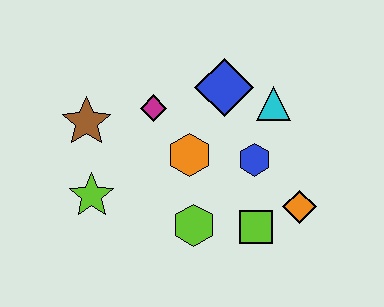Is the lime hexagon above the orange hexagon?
No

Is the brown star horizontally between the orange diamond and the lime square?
No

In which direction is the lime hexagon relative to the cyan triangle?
The lime hexagon is below the cyan triangle.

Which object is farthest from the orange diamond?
The brown star is farthest from the orange diamond.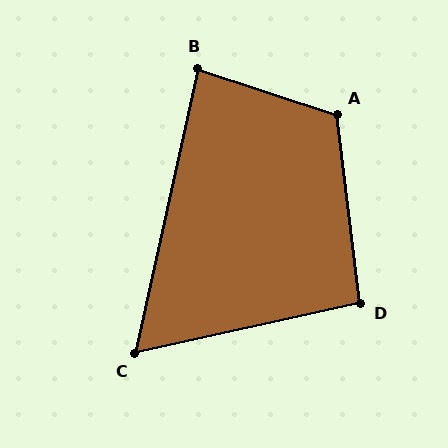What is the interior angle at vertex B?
Approximately 84 degrees (acute).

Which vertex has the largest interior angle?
A, at approximately 115 degrees.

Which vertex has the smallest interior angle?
C, at approximately 65 degrees.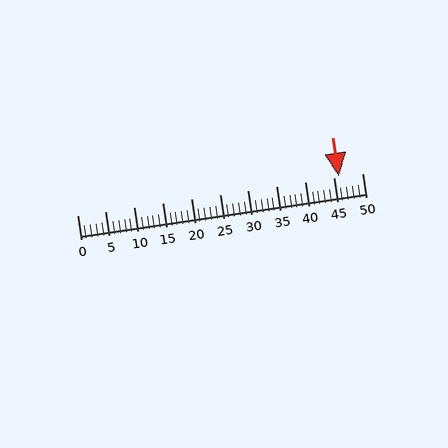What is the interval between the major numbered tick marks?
The major tick marks are spaced 5 units apart.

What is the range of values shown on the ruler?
The ruler shows values from 0 to 50.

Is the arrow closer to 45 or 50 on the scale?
The arrow is closer to 45.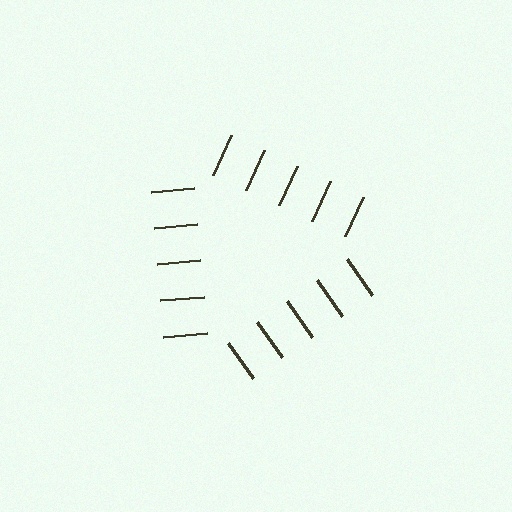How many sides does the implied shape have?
3 sides — the line-ends trace a triangle.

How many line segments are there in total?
15 — 5 along each of the 3 edges.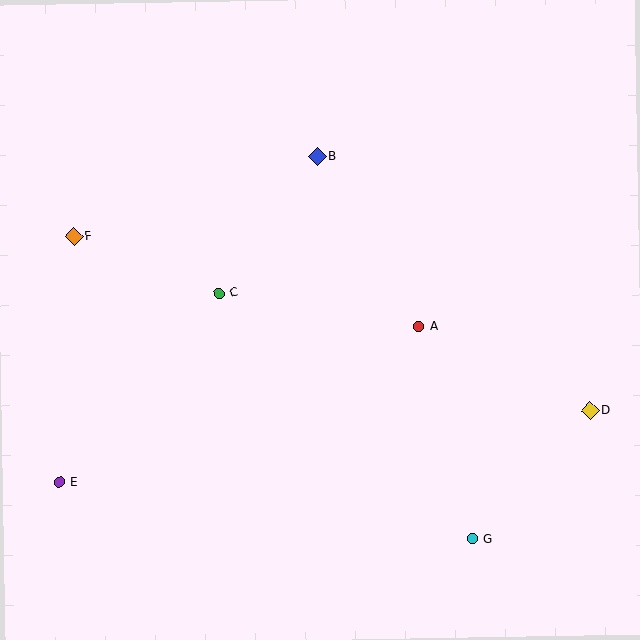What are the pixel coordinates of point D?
Point D is at (590, 410).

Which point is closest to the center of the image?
Point A at (419, 327) is closest to the center.